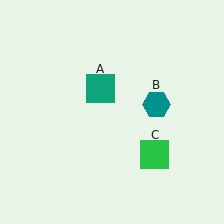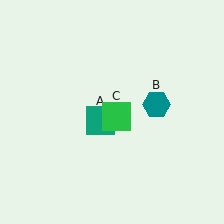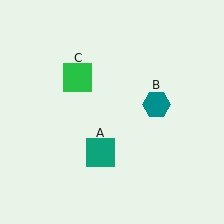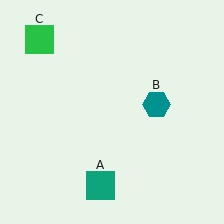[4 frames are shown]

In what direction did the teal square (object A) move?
The teal square (object A) moved down.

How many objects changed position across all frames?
2 objects changed position: teal square (object A), green square (object C).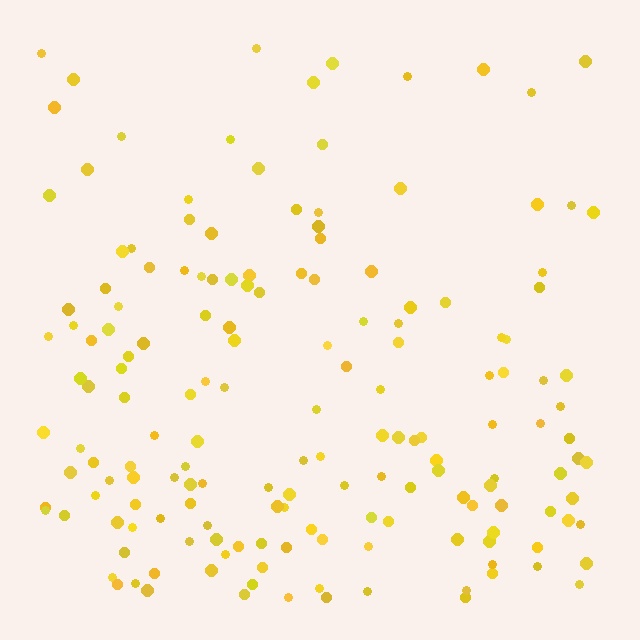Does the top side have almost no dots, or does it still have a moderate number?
Still a moderate number, just noticeably fewer than the bottom.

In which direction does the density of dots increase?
From top to bottom, with the bottom side densest.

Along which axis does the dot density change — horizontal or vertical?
Vertical.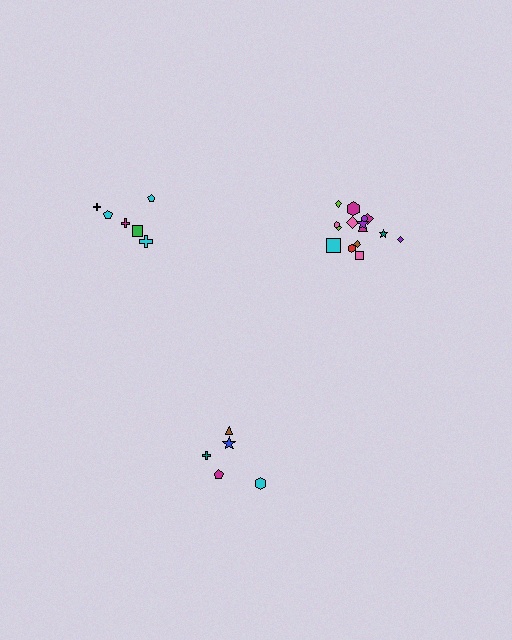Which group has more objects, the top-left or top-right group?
The top-right group.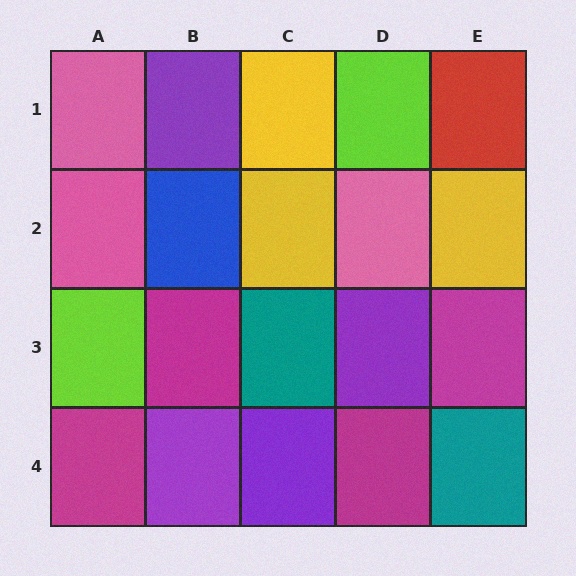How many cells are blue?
1 cell is blue.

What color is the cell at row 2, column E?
Yellow.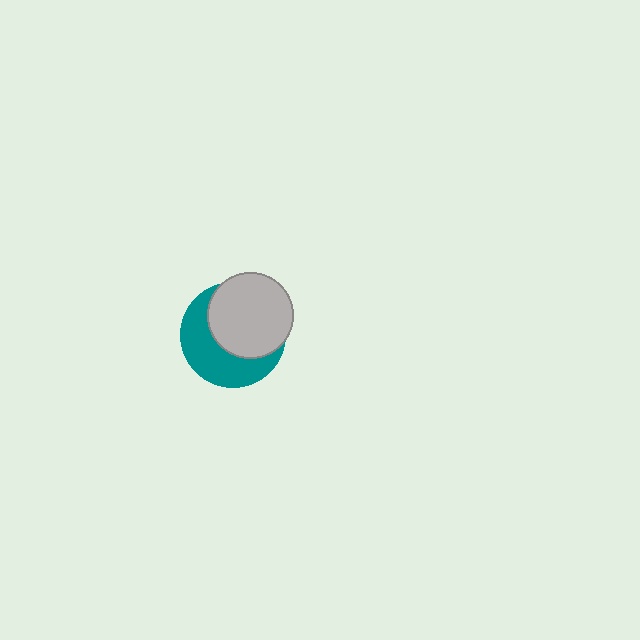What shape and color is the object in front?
The object in front is a light gray circle.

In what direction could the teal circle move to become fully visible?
The teal circle could move toward the lower-left. That would shift it out from behind the light gray circle entirely.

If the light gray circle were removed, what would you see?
You would see the complete teal circle.